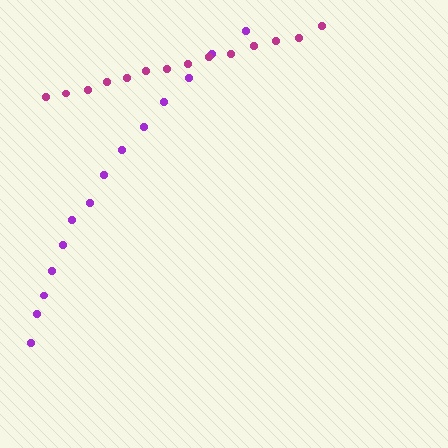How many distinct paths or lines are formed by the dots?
There are 2 distinct paths.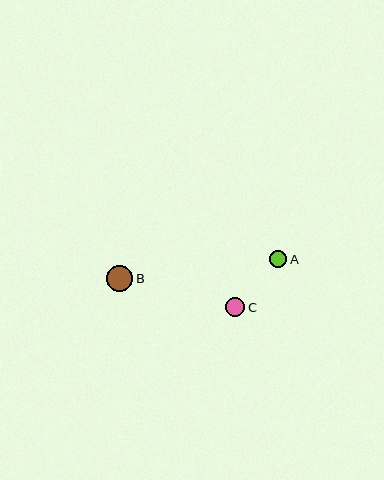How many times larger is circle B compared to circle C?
Circle B is approximately 1.3 times the size of circle C.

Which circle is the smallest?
Circle A is the smallest with a size of approximately 17 pixels.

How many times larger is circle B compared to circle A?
Circle B is approximately 1.6 times the size of circle A.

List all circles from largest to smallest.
From largest to smallest: B, C, A.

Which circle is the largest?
Circle B is the largest with a size of approximately 26 pixels.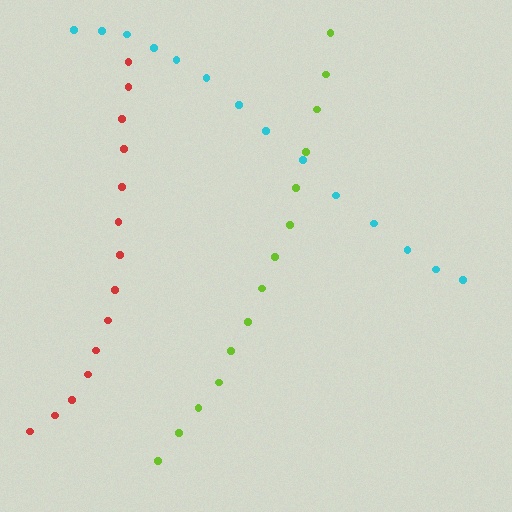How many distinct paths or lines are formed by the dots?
There are 3 distinct paths.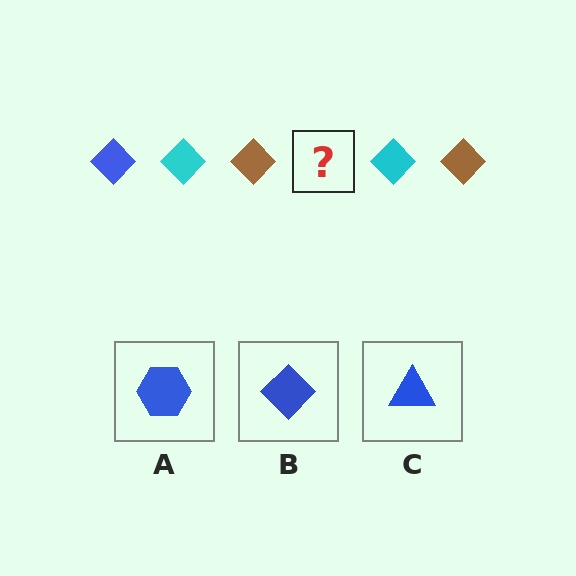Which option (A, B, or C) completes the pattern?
B.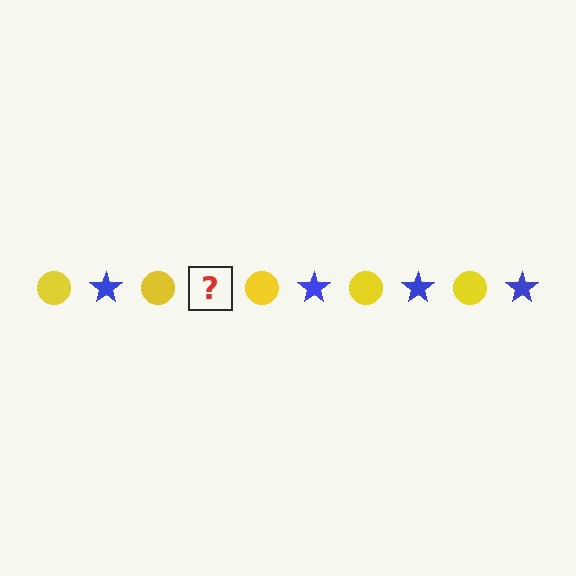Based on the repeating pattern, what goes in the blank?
The blank should be a blue star.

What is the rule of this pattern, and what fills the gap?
The rule is that the pattern alternates between yellow circle and blue star. The gap should be filled with a blue star.